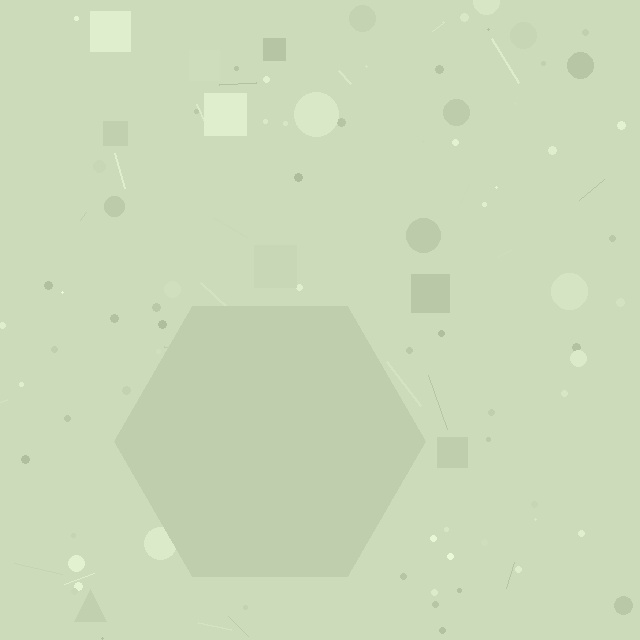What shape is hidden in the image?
A hexagon is hidden in the image.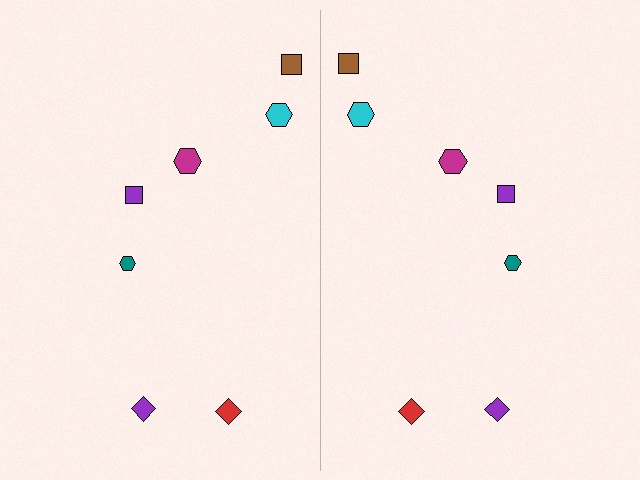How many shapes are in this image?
There are 14 shapes in this image.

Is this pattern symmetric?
Yes, this pattern has bilateral (reflection) symmetry.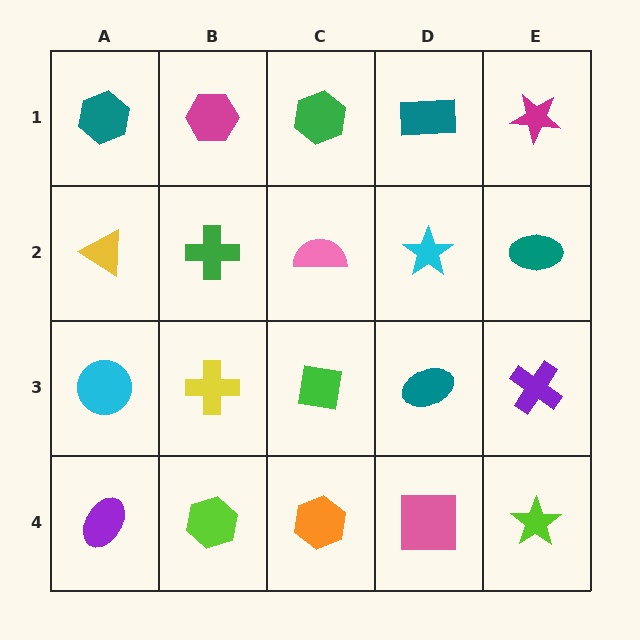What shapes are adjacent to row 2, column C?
A green hexagon (row 1, column C), a green square (row 3, column C), a green cross (row 2, column B), a cyan star (row 2, column D).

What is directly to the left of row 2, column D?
A pink semicircle.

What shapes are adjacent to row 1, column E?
A teal ellipse (row 2, column E), a teal rectangle (row 1, column D).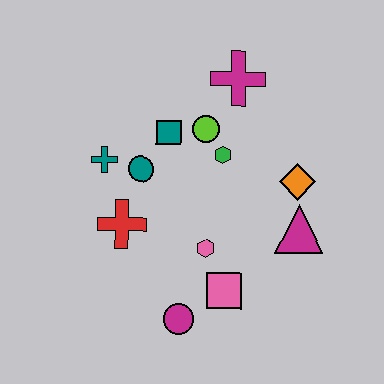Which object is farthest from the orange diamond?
The teal cross is farthest from the orange diamond.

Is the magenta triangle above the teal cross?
No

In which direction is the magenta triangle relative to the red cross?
The magenta triangle is to the right of the red cross.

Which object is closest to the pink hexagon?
The pink square is closest to the pink hexagon.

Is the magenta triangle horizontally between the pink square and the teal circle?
No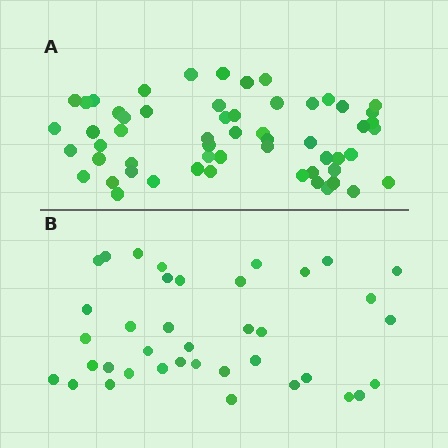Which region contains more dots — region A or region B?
Region A (the top region) has more dots.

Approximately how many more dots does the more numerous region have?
Region A has approximately 20 more dots than region B.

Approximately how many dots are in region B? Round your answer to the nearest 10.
About 40 dots. (The exact count is 38, which rounds to 40.)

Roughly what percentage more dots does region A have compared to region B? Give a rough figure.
About 50% more.